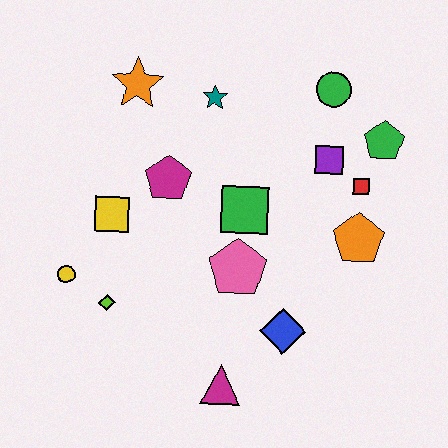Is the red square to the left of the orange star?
No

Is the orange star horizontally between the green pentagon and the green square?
No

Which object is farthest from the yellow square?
The green pentagon is farthest from the yellow square.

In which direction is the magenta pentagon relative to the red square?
The magenta pentagon is to the left of the red square.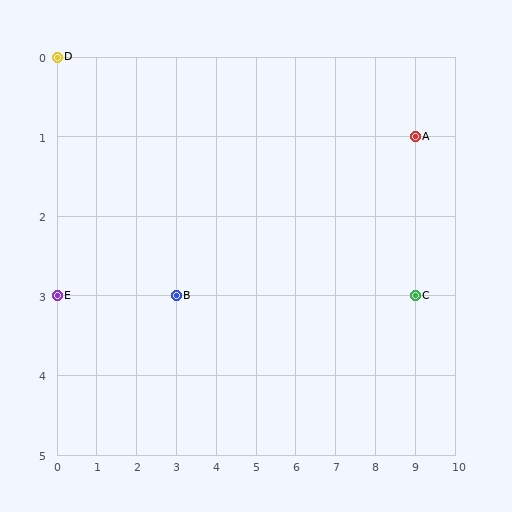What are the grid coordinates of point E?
Point E is at grid coordinates (0, 3).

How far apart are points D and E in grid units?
Points D and E are 3 rows apart.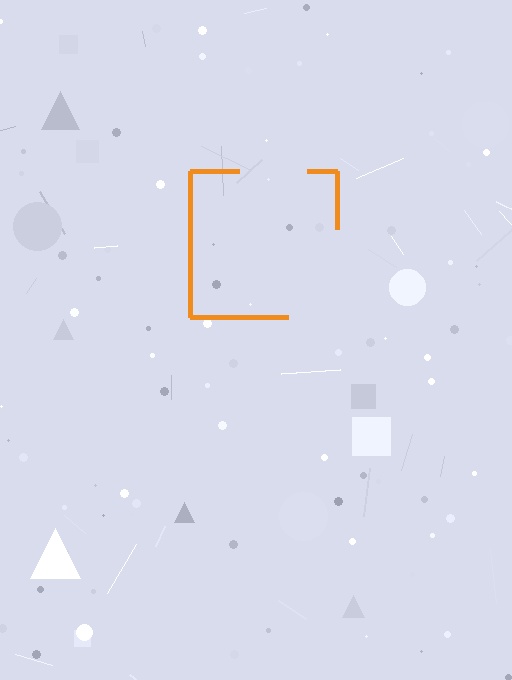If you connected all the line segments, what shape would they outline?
They would outline a square.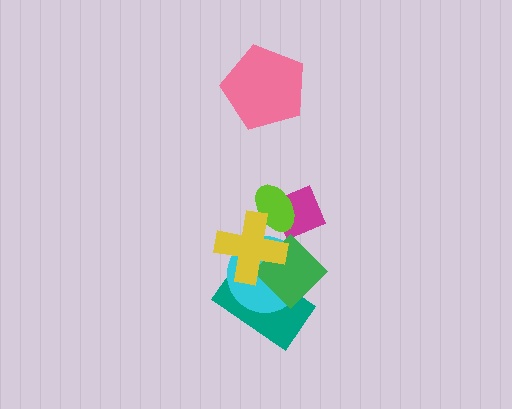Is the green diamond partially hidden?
Yes, it is partially covered by another shape.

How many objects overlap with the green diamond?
4 objects overlap with the green diamond.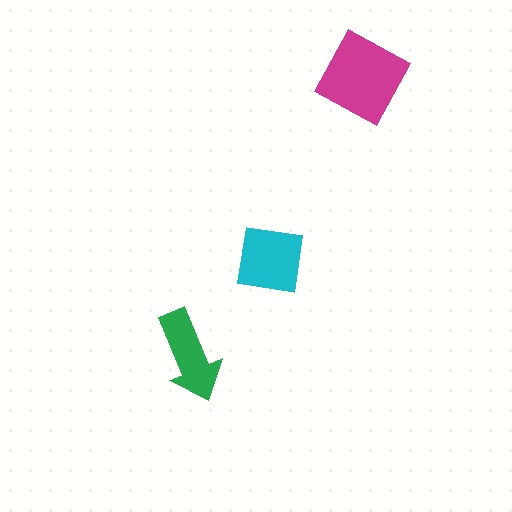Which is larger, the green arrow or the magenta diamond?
The magenta diamond.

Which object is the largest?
The magenta diamond.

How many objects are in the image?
There are 3 objects in the image.